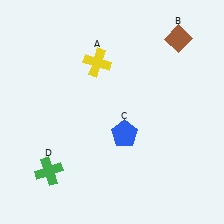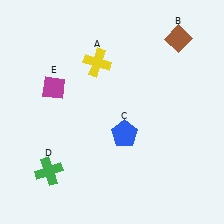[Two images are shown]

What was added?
A magenta diamond (E) was added in Image 2.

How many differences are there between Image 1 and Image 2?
There is 1 difference between the two images.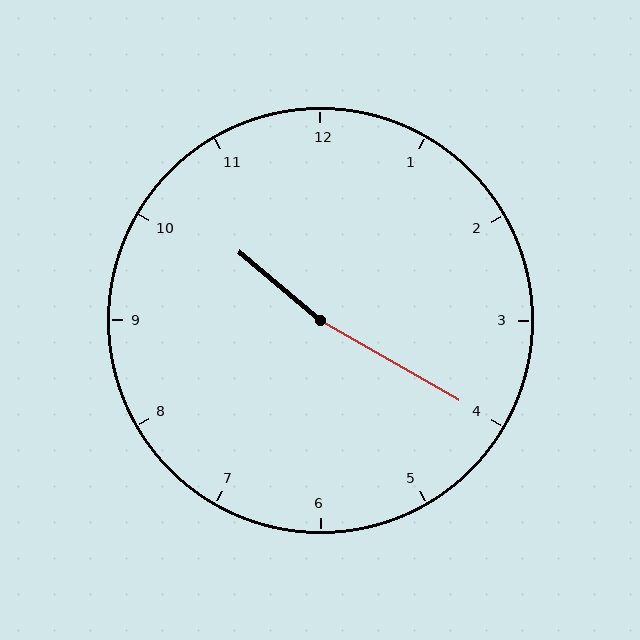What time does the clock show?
10:20.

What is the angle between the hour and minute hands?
Approximately 170 degrees.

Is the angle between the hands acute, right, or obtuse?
It is obtuse.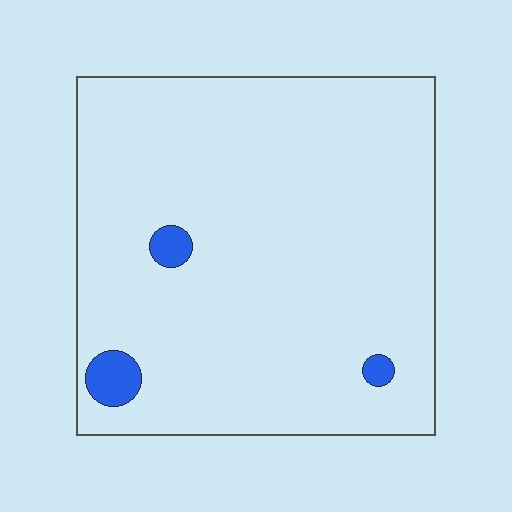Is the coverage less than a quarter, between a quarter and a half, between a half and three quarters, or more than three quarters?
Less than a quarter.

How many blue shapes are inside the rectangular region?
3.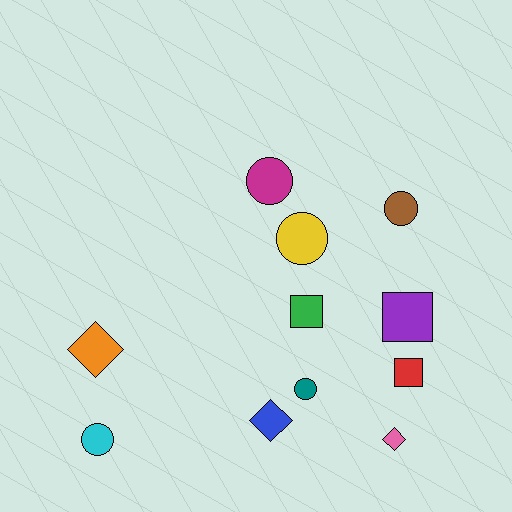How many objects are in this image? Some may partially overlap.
There are 11 objects.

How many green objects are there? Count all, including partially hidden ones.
There is 1 green object.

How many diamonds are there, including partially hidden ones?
There are 3 diamonds.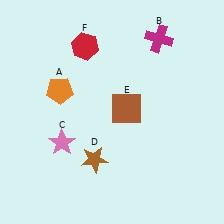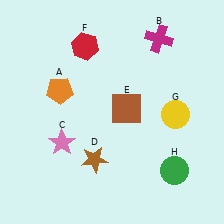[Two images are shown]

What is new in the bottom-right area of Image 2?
A yellow circle (G) was added in the bottom-right area of Image 2.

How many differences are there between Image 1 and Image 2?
There are 2 differences between the two images.